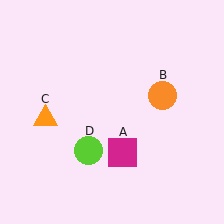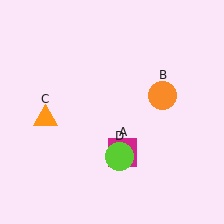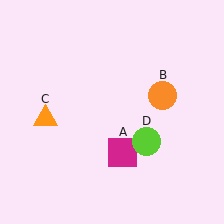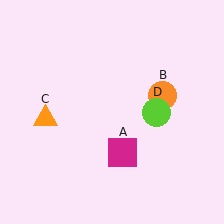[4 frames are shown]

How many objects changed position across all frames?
1 object changed position: lime circle (object D).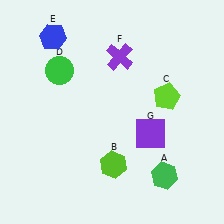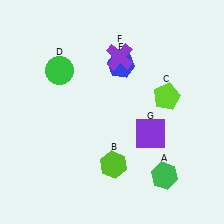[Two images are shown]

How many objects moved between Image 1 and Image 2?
1 object moved between the two images.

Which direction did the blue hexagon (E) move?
The blue hexagon (E) moved right.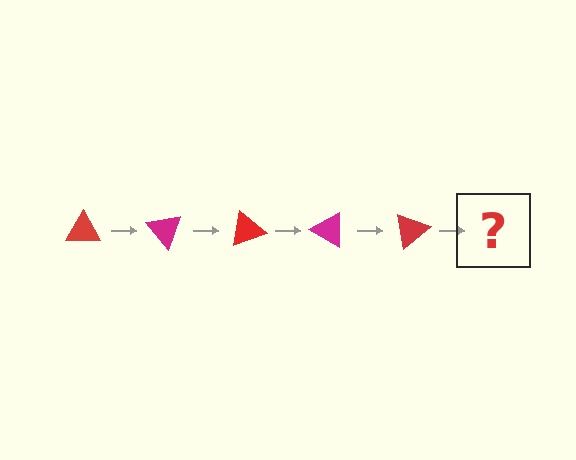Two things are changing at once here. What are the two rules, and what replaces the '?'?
The two rules are that it rotates 50 degrees each step and the color cycles through red and magenta. The '?' should be a magenta triangle, rotated 250 degrees from the start.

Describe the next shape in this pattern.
It should be a magenta triangle, rotated 250 degrees from the start.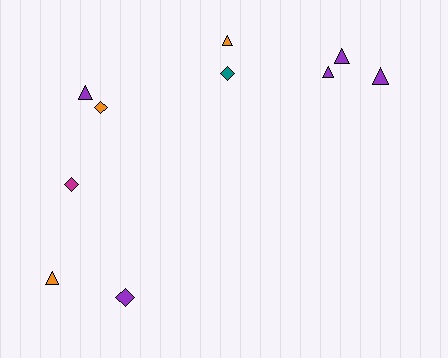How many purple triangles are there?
There are 4 purple triangles.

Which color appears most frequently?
Purple, with 5 objects.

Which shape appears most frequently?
Triangle, with 6 objects.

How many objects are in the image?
There are 10 objects.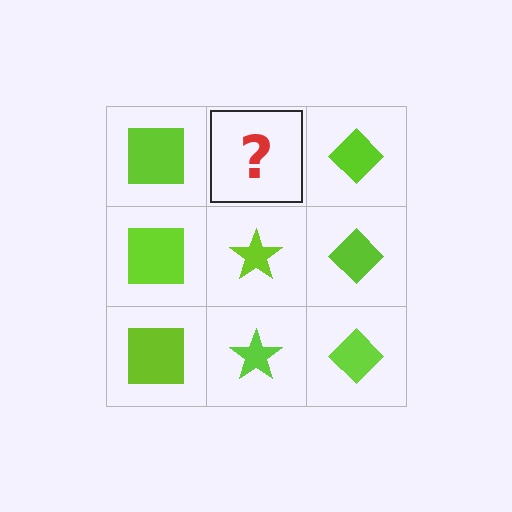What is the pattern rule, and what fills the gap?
The rule is that each column has a consistent shape. The gap should be filled with a lime star.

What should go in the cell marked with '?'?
The missing cell should contain a lime star.